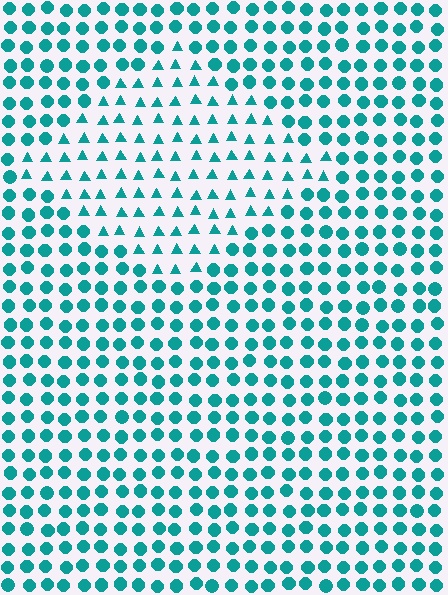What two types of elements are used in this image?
The image uses triangles inside the diamond region and circles outside it.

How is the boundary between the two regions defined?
The boundary is defined by a change in element shape: triangles inside vs. circles outside. All elements share the same color and spacing.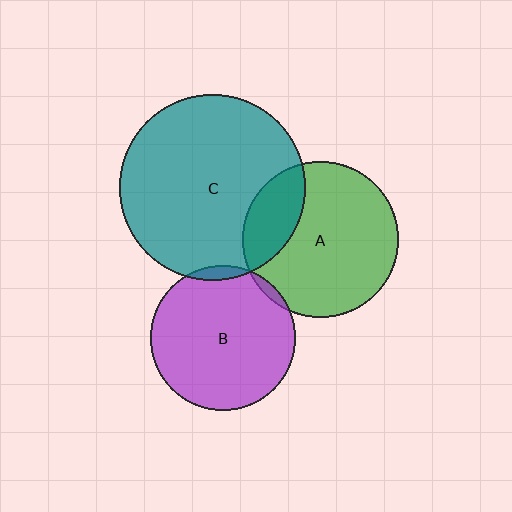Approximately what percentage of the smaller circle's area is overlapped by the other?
Approximately 5%.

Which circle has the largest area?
Circle C (teal).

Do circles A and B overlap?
Yes.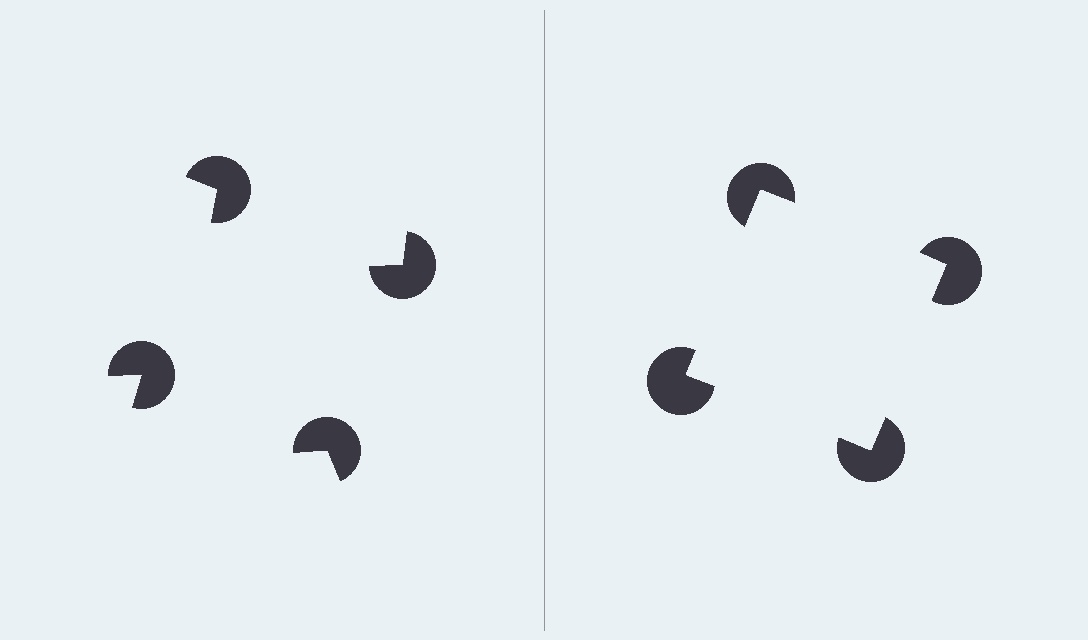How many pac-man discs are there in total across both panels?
8 — 4 on each side.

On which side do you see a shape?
An illusory square appears on the right side. On the left side the wedge cuts are rotated, so no coherent shape forms.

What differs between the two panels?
The pac-man discs are positioned identically on both sides; only the wedge orientations differ. On the right they align to a square; on the left they are misaligned.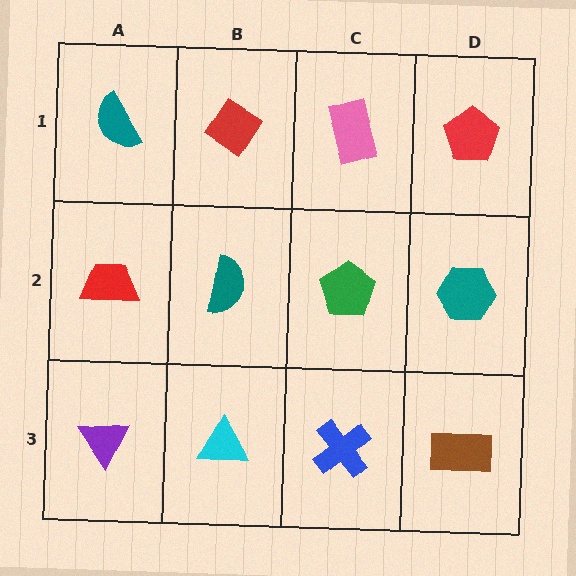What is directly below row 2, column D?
A brown rectangle.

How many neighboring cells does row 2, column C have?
4.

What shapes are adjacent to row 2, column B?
A red diamond (row 1, column B), a cyan triangle (row 3, column B), a red trapezoid (row 2, column A), a green pentagon (row 2, column C).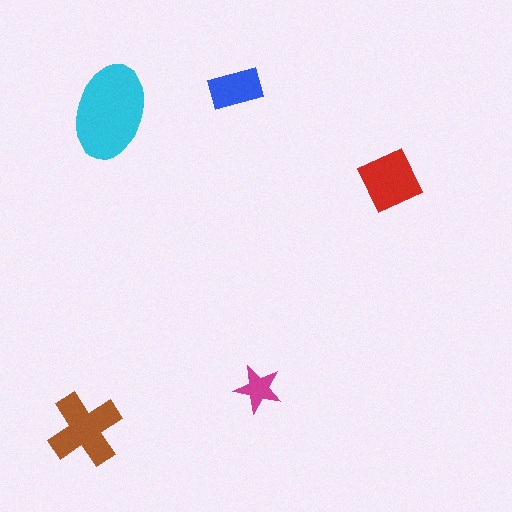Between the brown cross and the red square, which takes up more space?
The brown cross.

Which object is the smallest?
The magenta star.